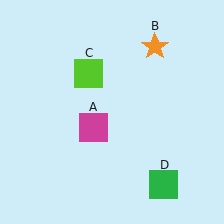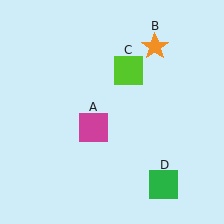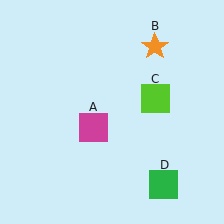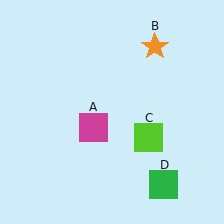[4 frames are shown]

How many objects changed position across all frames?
1 object changed position: lime square (object C).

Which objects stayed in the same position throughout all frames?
Magenta square (object A) and orange star (object B) and green square (object D) remained stationary.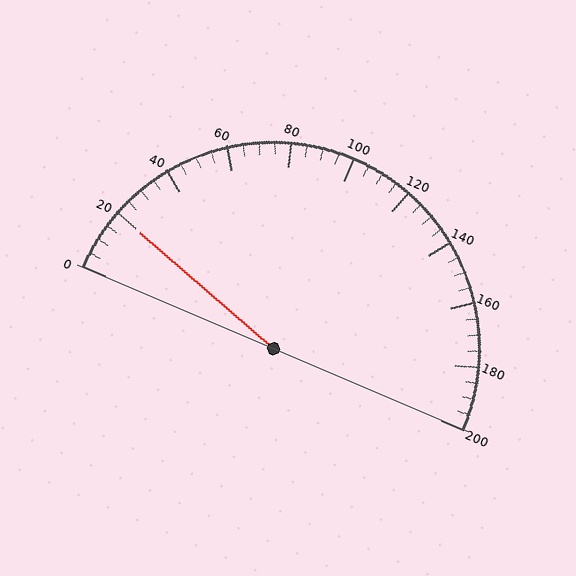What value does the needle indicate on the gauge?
The needle indicates approximately 20.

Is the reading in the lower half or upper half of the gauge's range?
The reading is in the lower half of the range (0 to 200).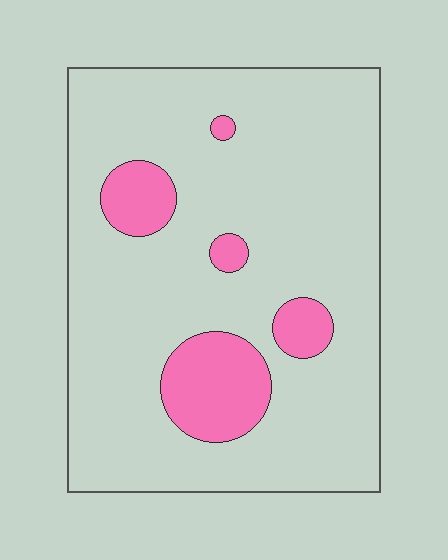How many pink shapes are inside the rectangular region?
5.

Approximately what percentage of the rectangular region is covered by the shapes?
Approximately 15%.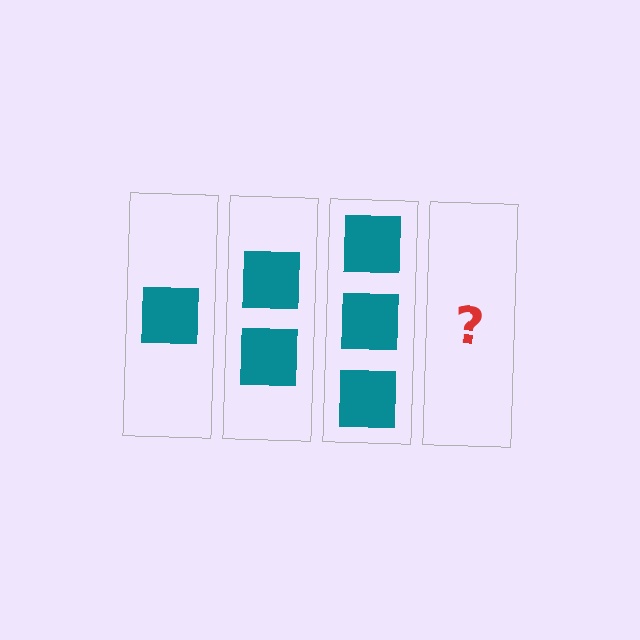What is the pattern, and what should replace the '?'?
The pattern is that each step adds one more square. The '?' should be 4 squares.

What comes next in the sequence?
The next element should be 4 squares.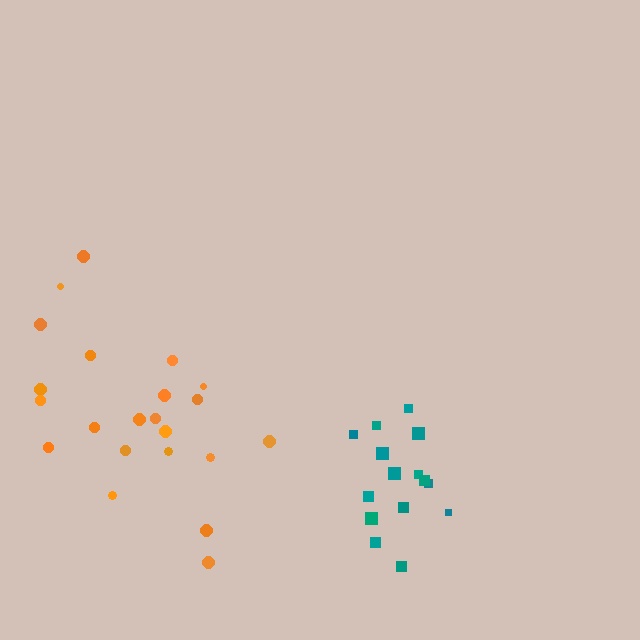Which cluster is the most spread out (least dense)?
Orange.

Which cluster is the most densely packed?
Teal.